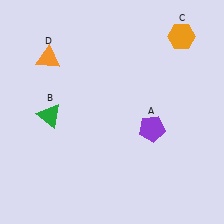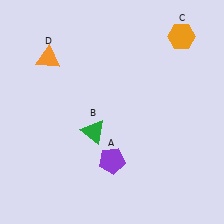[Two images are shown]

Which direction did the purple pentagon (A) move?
The purple pentagon (A) moved left.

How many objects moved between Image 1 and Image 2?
2 objects moved between the two images.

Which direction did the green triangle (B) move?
The green triangle (B) moved right.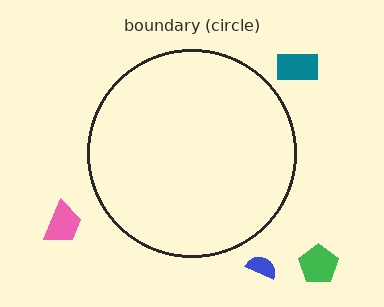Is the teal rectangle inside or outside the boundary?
Outside.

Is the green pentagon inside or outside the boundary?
Outside.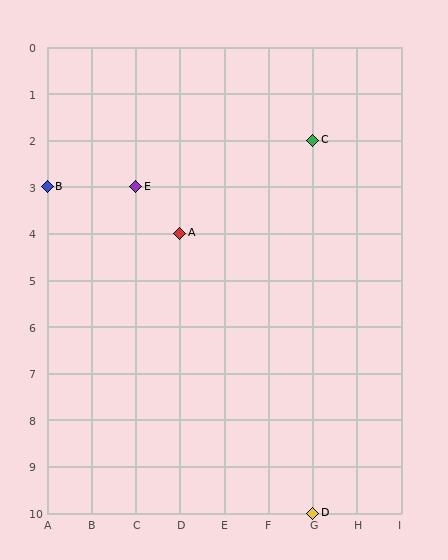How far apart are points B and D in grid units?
Points B and D are 6 columns and 7 rows apart (about 9.2 grid units diagonally).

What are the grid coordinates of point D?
Point D is at grid coordinates (G, 10).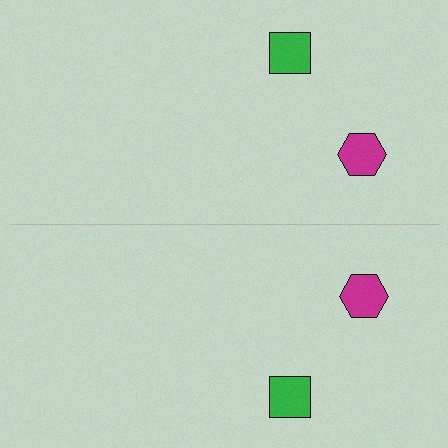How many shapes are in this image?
There are 4 shapes in this image.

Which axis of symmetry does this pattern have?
The pattern has a horizontal axis of symmetry running through the center of the image.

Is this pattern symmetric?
Yes, this pattern has bilateral (reflection) symmetry.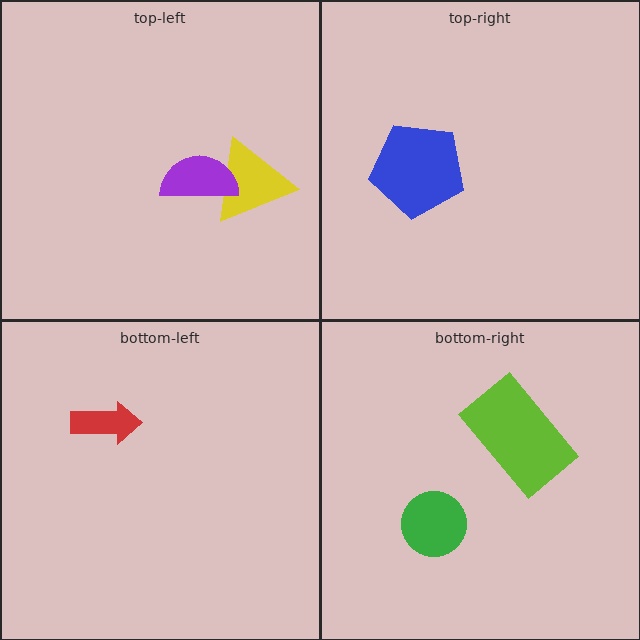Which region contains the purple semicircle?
The top-left region.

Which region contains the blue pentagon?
The top-right region.